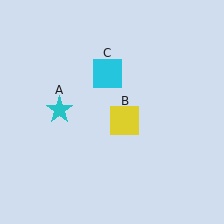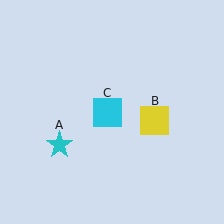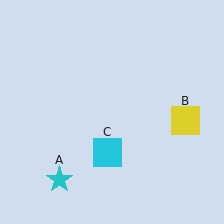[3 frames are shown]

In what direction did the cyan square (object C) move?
The cyan square (object C) moved down.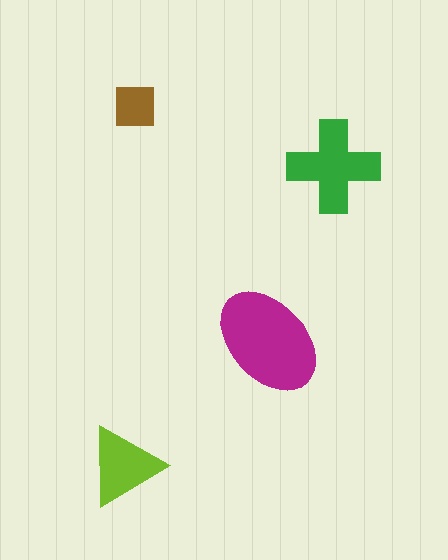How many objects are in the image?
There are 4 objects in the image.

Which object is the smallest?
The brown square.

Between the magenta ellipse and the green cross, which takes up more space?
The magenta ellipse.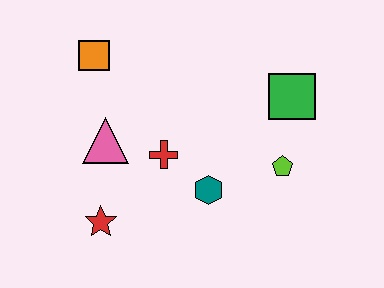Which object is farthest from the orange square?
The lime pentagon is farthest from the orange square.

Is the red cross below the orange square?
Yes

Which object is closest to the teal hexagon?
The red cross is closest to the teal hexagon.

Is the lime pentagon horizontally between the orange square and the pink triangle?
No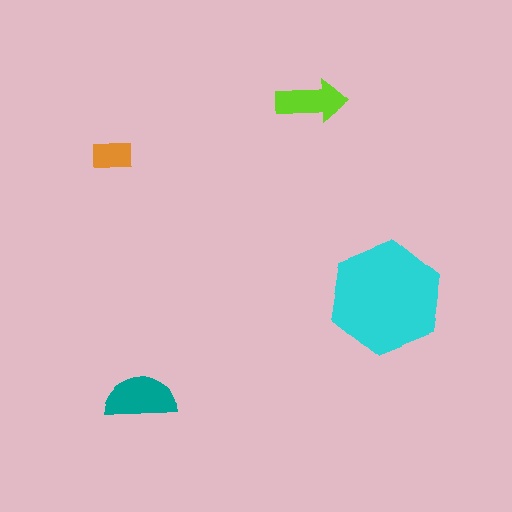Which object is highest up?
The lime arrow is topmost.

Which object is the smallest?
The orange rectangle.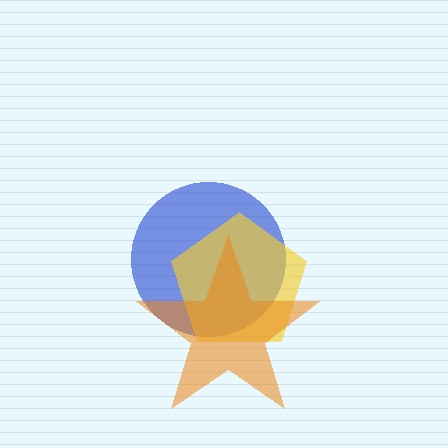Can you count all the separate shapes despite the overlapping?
Yes, there are 3 separate shapes.